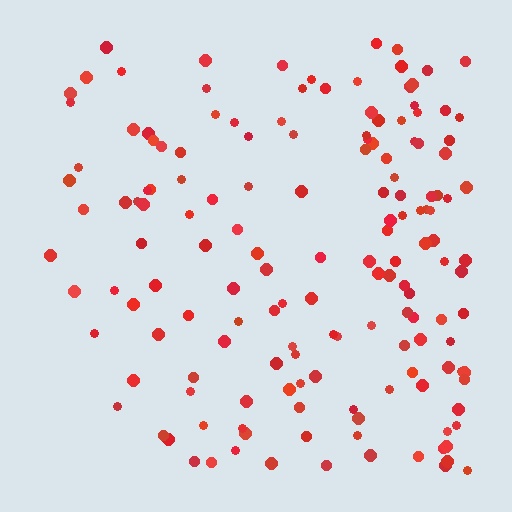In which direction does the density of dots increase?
From left to right, with the right side densest.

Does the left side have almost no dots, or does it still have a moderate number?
Still a moderate number, just noticeably fewer than the right.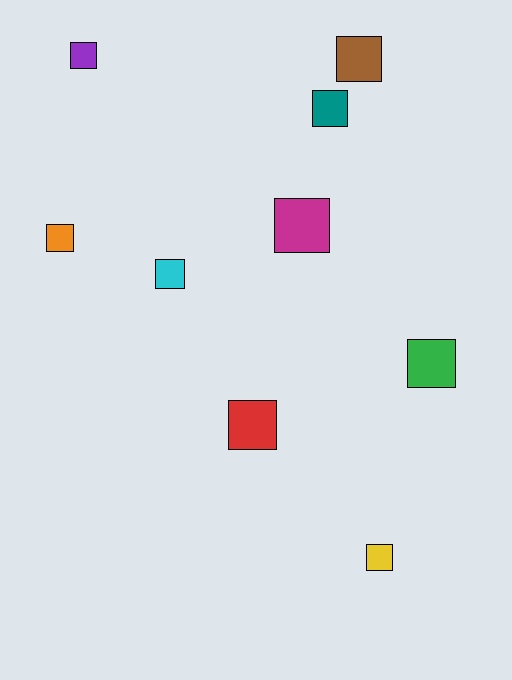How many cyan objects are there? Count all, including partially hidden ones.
There is 1 cyan object.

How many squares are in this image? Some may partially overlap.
There are 9 squares.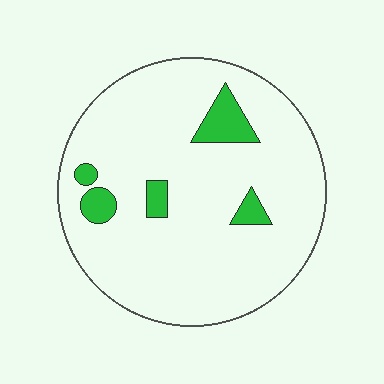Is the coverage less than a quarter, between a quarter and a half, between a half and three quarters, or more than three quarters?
Less than a quarter.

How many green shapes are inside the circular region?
5.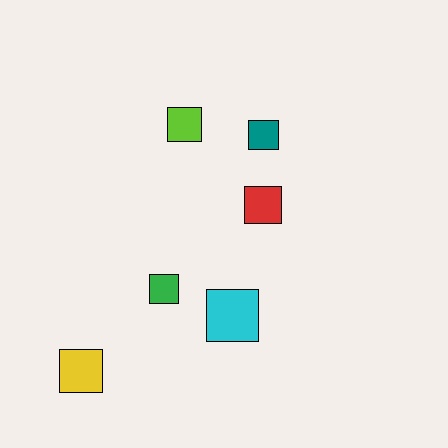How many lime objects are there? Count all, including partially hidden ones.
There is 1 lime object.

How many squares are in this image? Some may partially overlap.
There are 6 squares.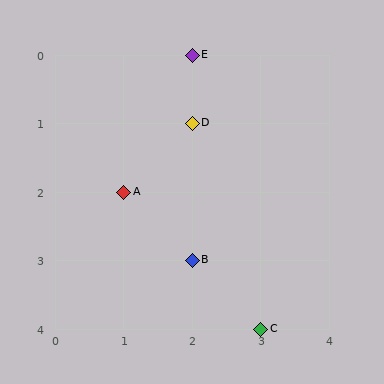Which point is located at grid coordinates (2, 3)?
Point B is at (2, 3).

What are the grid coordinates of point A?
Point A is at grid coordinates (1, 2).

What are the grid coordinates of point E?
Point E is at grid coordinates (2, 0).